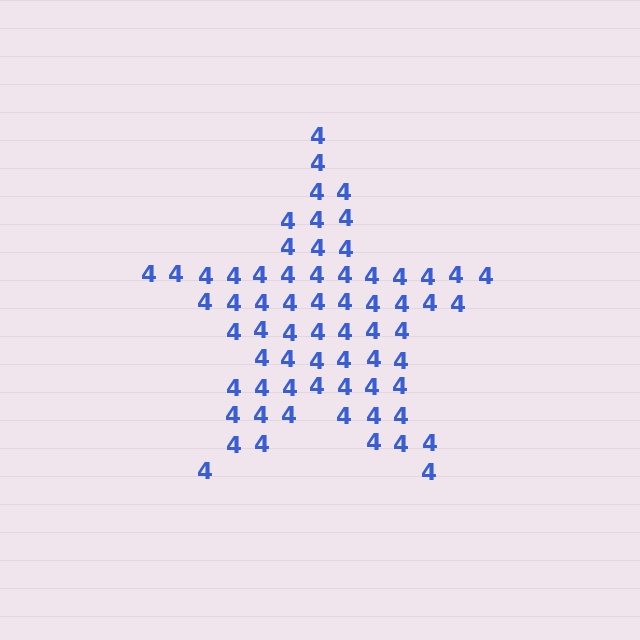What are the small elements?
The small elements are digit 4's.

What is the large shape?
The large shape is a star.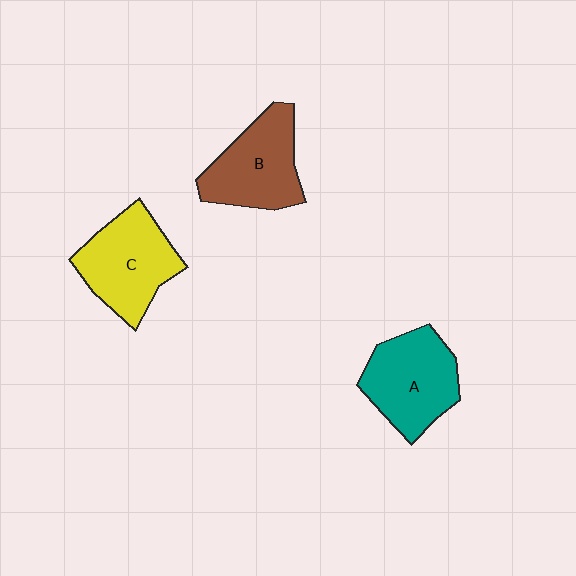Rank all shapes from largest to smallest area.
From largest to smallest: C (yellow), A (teal), B (brown).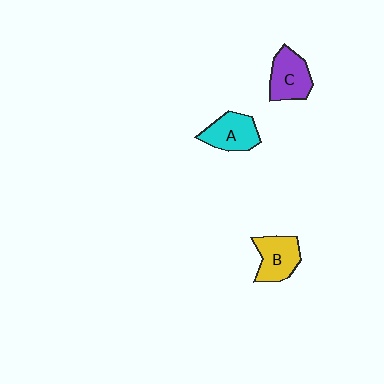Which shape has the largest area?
Shape C (purple).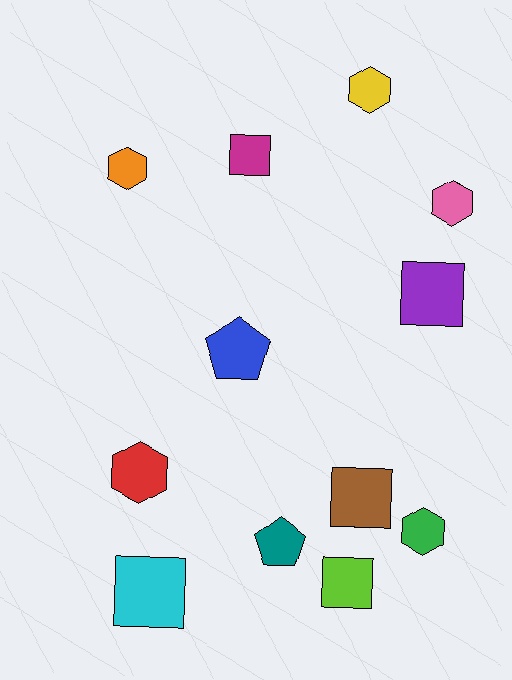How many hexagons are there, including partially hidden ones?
There are 5 hexagons.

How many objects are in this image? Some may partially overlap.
There are 12 objects.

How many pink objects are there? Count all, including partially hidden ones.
There is 1 pink object.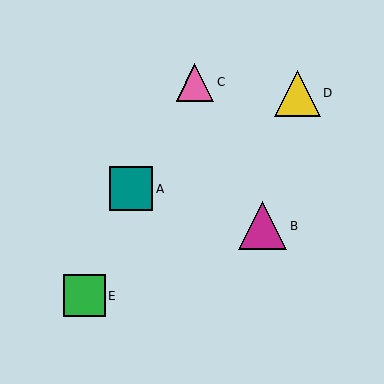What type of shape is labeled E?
Shape E is a green square.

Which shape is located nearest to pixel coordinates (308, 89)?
The yellow triangle (labeled D) at (298, 93) is nearest to that location.